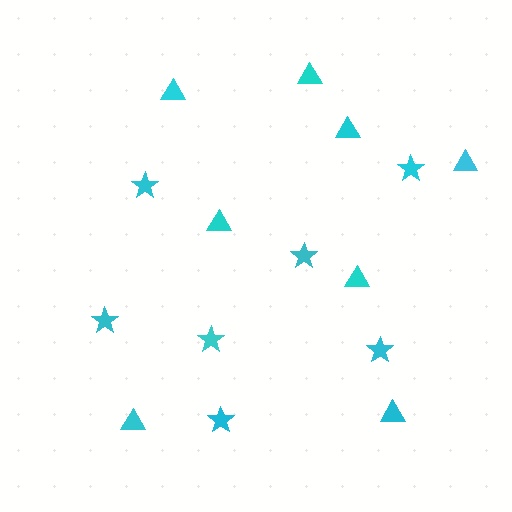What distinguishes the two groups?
There are 2 groups: one group of triangles (8) and one group of stars (7).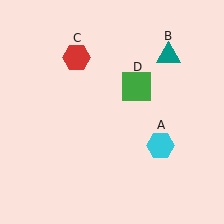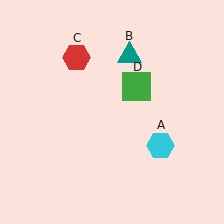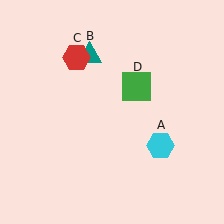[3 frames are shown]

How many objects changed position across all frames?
1 object changed position: teal triangle (object B).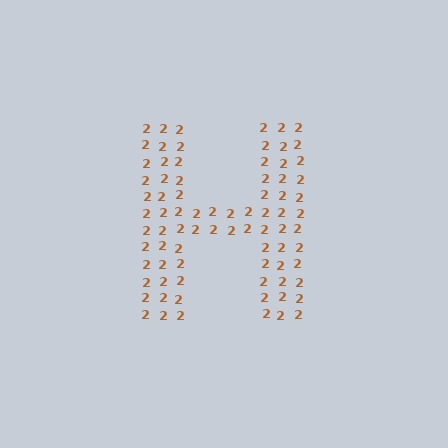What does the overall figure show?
The overall figure shows the letter H.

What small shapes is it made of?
It is made of small digit 2's.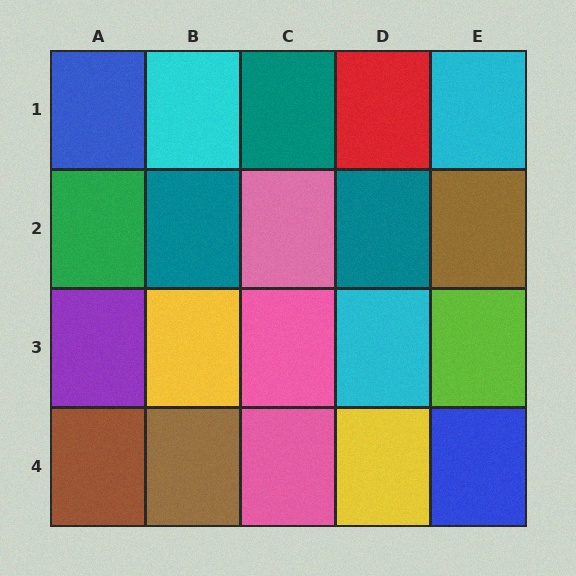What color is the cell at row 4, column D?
Yellow.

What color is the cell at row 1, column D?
Red.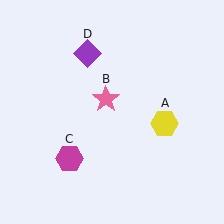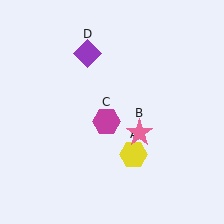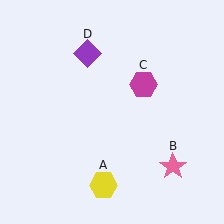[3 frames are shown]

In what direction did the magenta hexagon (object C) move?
The magenta hexagon (object C) moved up and to the right.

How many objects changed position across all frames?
3 objects changed position: yellow hexagon (object A), pink star (object B), magenta hexagon (object C).